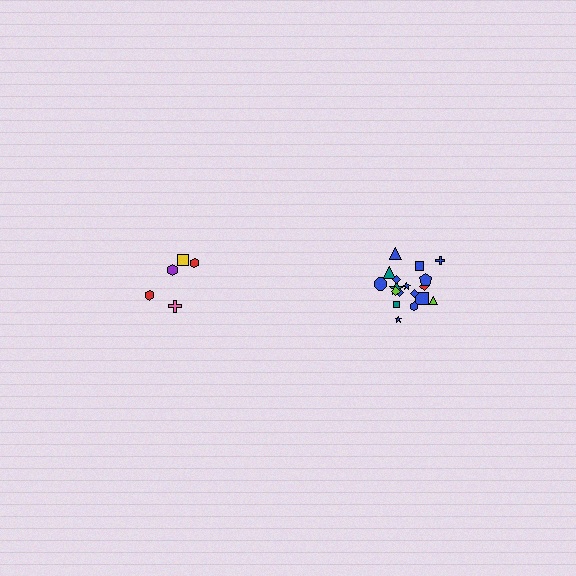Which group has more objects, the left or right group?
The right group.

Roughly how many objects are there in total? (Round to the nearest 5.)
Roughly 25 objects in total.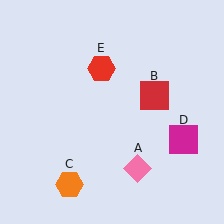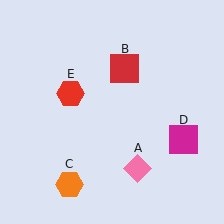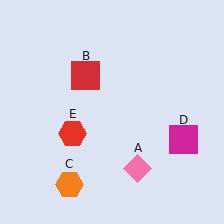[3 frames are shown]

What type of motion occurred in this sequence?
The red square (object B), red hexagon (object E) rotated counterclockwise around the center of the scene.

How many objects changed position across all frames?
2 objects changed position: red square (object B), red hexagon (object E).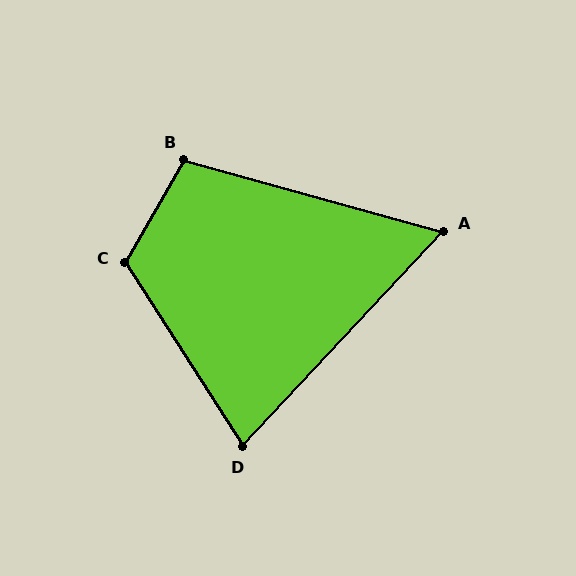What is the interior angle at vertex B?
Approximately 104 degrees (obtuse).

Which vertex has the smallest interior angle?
A, at approximately 62 degrees.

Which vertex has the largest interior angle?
C, at approximately 118 degrees.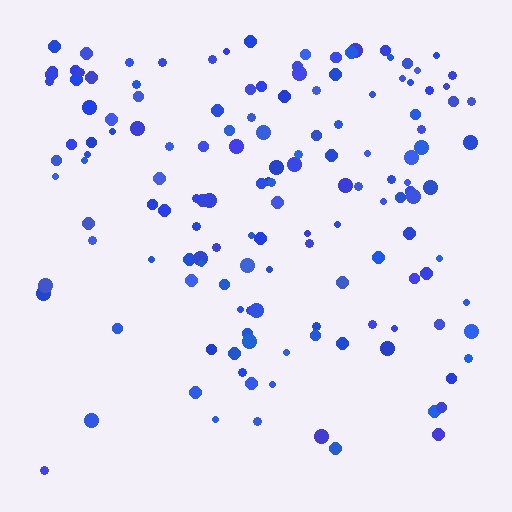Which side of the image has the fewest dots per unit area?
The bottom.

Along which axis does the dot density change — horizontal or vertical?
Vertical.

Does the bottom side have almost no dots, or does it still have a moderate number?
Still a moderate number, just noticeably fewer than the top.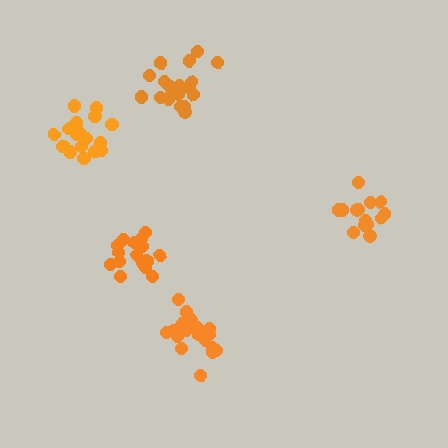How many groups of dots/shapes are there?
There are 5 groups.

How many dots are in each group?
Group 1: 14 dots, Group 2: 20 dots, Group 3: 17 dots, Group 4: 20 dots, Group 5: 17 dots (88 total).